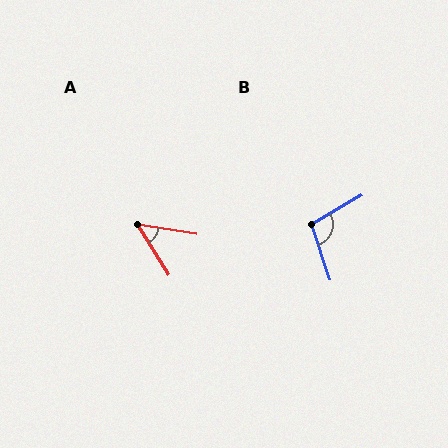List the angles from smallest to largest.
A (48°), B (101°).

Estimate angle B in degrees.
Approximately 101 degrees.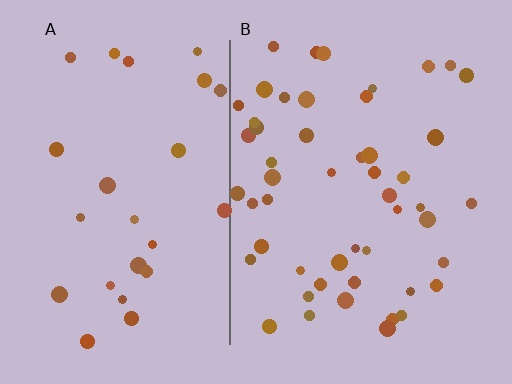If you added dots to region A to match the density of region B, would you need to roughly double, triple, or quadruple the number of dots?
Approximately double.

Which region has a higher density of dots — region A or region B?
B (the right).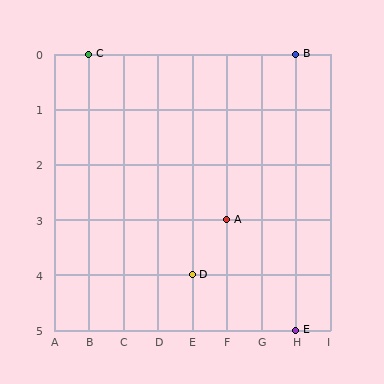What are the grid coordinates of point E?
Point E is at grid coordinates (H, 5).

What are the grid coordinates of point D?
Point D is at grid coordinates (E, 4).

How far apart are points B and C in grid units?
Points B and C are 6 columns apart.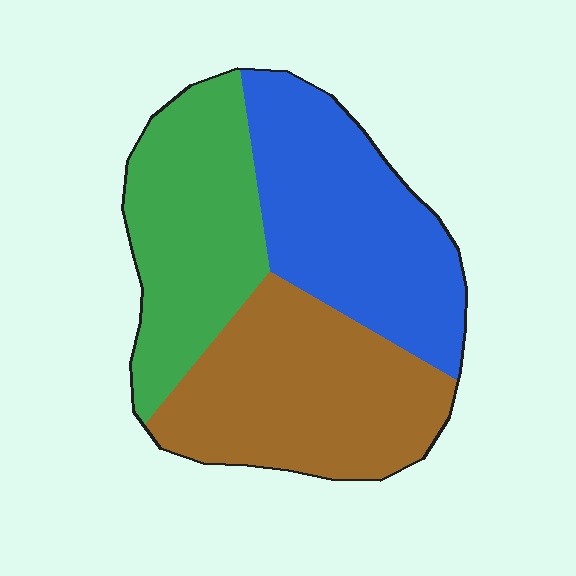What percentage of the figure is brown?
Brown covers about 35% of the figure.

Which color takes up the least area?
Green, at roughly 30%.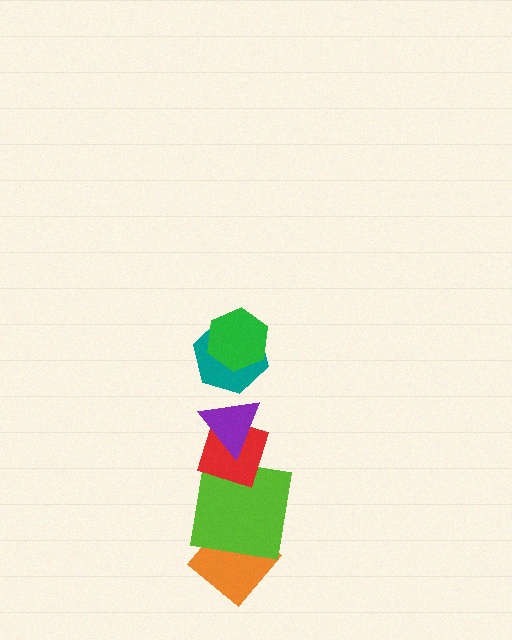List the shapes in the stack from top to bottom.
From top to bottom: the green hexagon, the teal hexagon, the purple triangle, the red diamond, the lime square, the orange diamond.